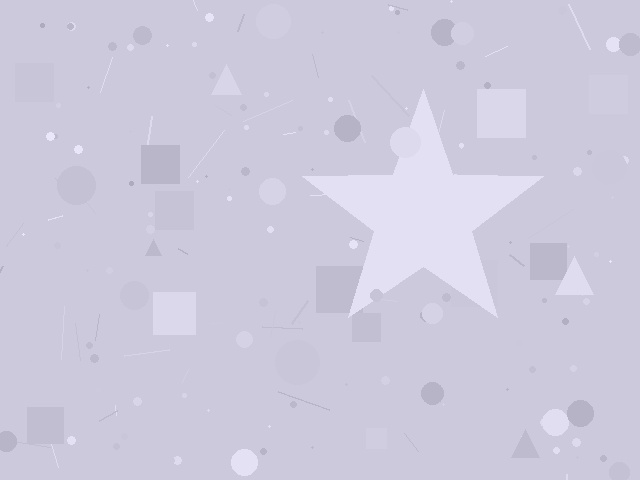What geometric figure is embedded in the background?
A star is embedded in the background.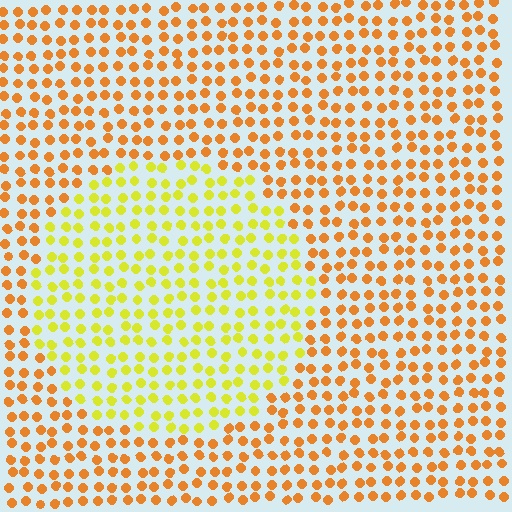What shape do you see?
I see a circle.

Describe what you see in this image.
The image is filled with small orange elements in a uniform arrangement. A circle-shaped region is visible where the elements are tinted to a slightly different hue, forming a subtle color boundary.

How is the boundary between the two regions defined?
The boundary is defined purely by a slight shift in hue (about 37 degrees). Spacing, size, and orientation are identical on both sides.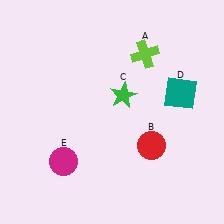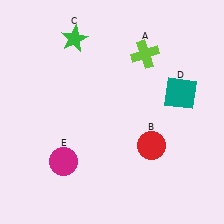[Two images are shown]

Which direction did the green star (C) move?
The green star (C) moved up.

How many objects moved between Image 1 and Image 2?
1 object moved between the two images.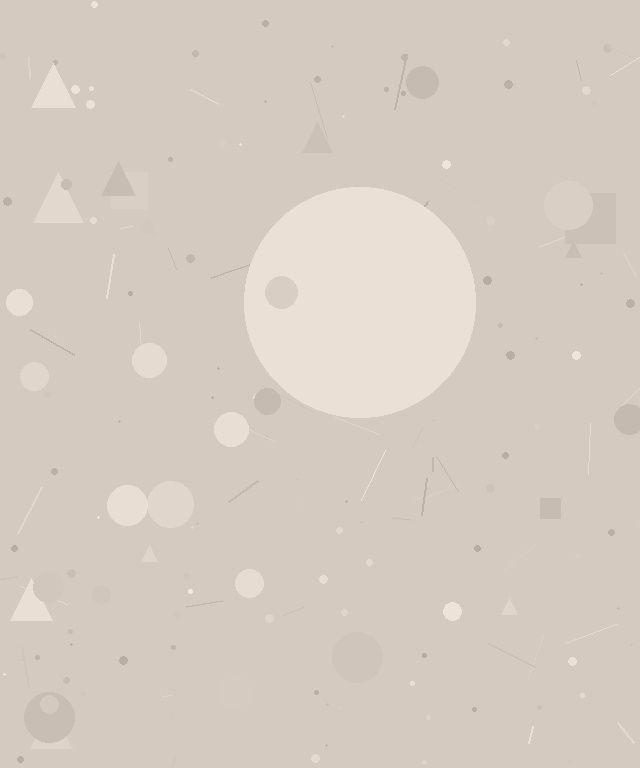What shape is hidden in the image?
A circle is hidden in the image.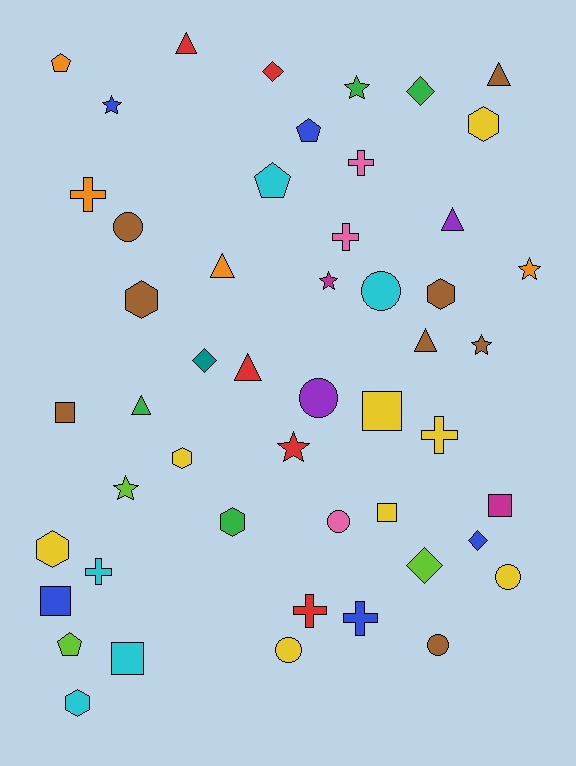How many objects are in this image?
There are 50 objects.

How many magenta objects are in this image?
There are 2 magenta objects.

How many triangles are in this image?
There are 7 triangles.